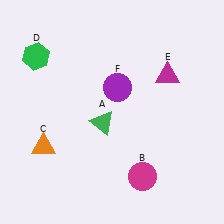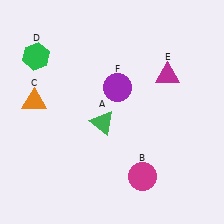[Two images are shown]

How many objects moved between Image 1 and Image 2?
1 object moved between the two images.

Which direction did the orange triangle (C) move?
The orange triangle (C) moved up.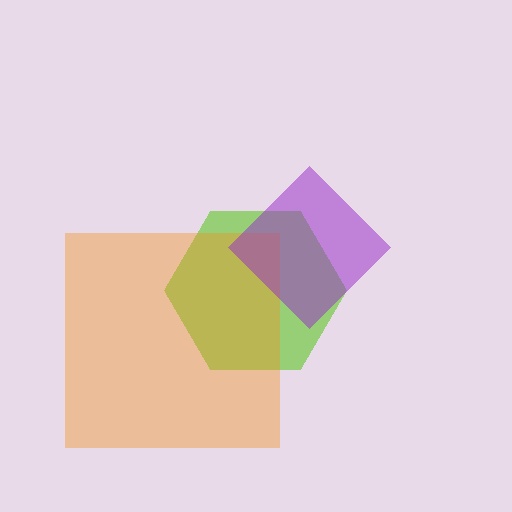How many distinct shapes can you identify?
There are 3 distinct shapes: a lime hexagon, an orange square, a purple diamond.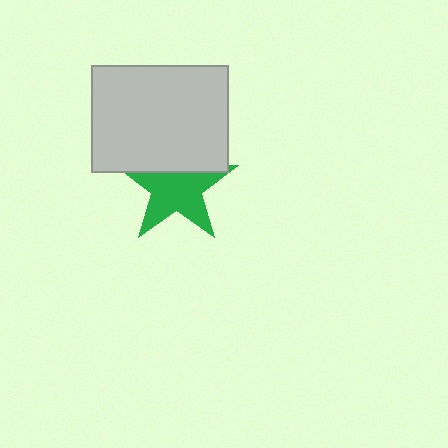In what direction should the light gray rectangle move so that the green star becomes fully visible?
The light gray rectangle should move up. That is the shortest direction to clear the overlap and leave the green star fully visible.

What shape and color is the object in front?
The object in front is a light gray rectangle.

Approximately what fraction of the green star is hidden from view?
Roughly 32% of the green star is hidden behind the light gray rectangle.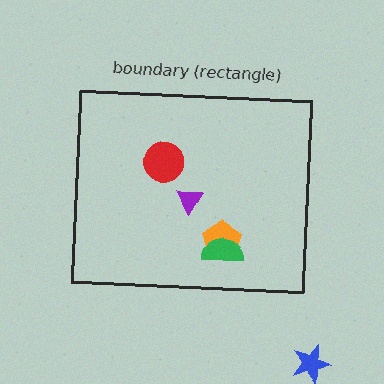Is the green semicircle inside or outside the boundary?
Inside.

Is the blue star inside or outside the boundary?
Outside.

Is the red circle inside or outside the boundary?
Inside.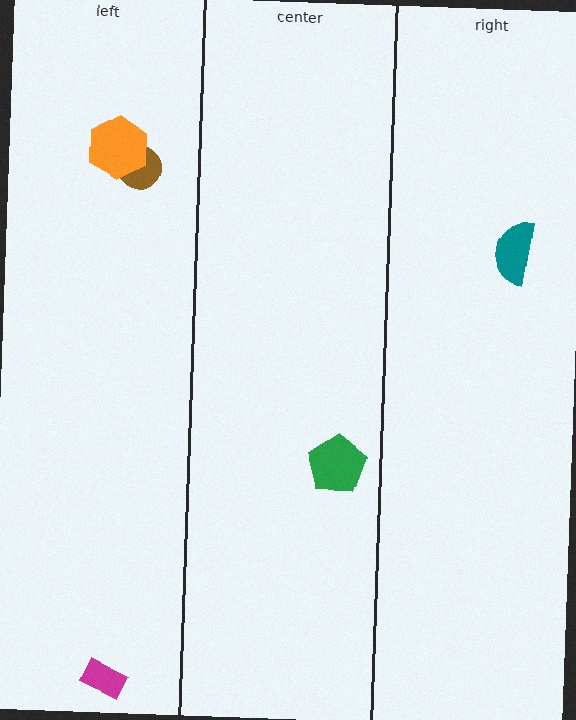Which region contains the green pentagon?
The center region.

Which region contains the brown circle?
The left region.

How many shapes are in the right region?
1.